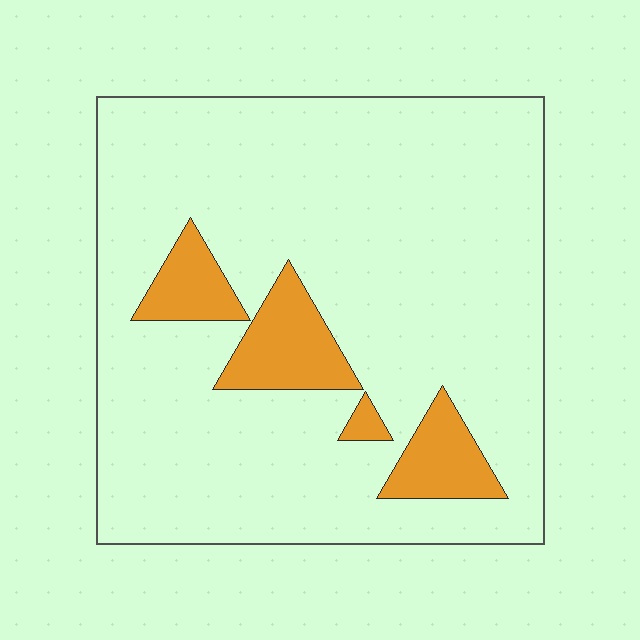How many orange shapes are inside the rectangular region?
4.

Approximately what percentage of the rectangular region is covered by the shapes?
Approximately 15%.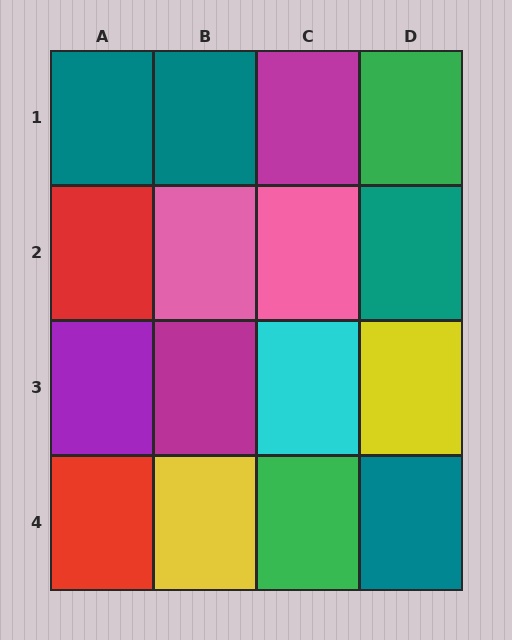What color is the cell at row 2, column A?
Red.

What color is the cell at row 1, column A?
Teal.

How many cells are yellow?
2 cells are yellow.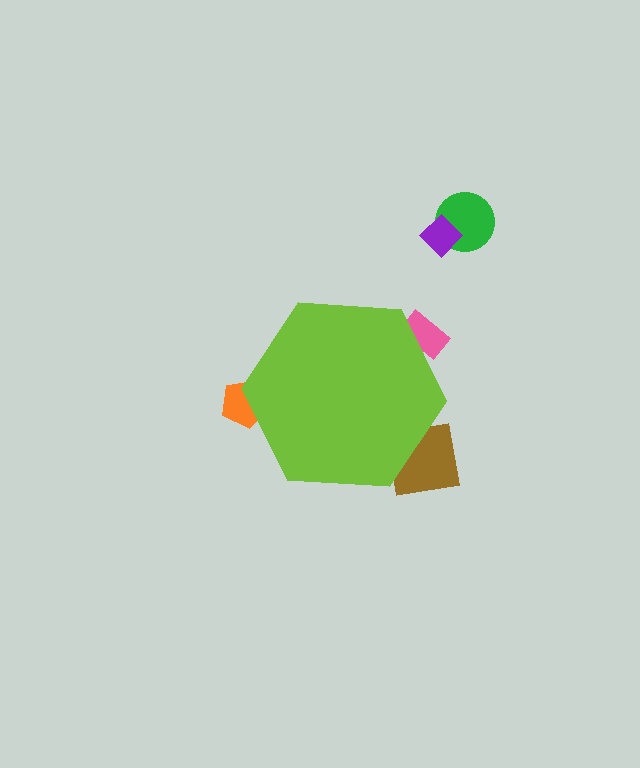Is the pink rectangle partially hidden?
Yes, the pink rectangle is partially hidden behind the lime hexagon.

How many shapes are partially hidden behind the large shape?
3 shapes are partially hidden.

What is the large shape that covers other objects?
A lime hexagon.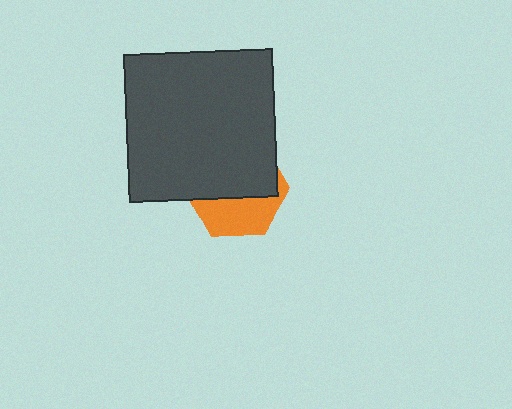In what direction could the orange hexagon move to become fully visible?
The orange hexagon could move down. That would shift it out from behind the dark gray square entirely.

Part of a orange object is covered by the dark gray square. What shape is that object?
It is a hexagon.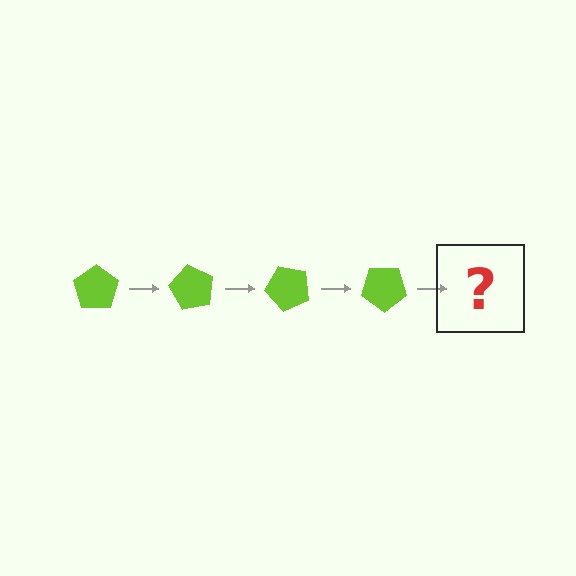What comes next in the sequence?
The next element should be a lime pentagon rotated 240 degrees.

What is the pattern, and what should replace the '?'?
The pattern is that the pentagon rotates 60 degrees each step. The '?' should be a lime pentagon rotated 240 degrees.